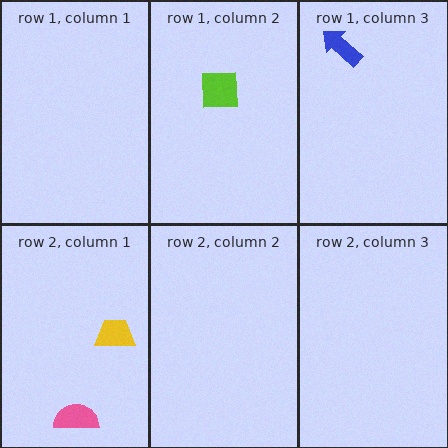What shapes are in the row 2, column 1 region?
The yellow trapezoid, the pink semicircle.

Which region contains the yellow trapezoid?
The row 2, column 1 region.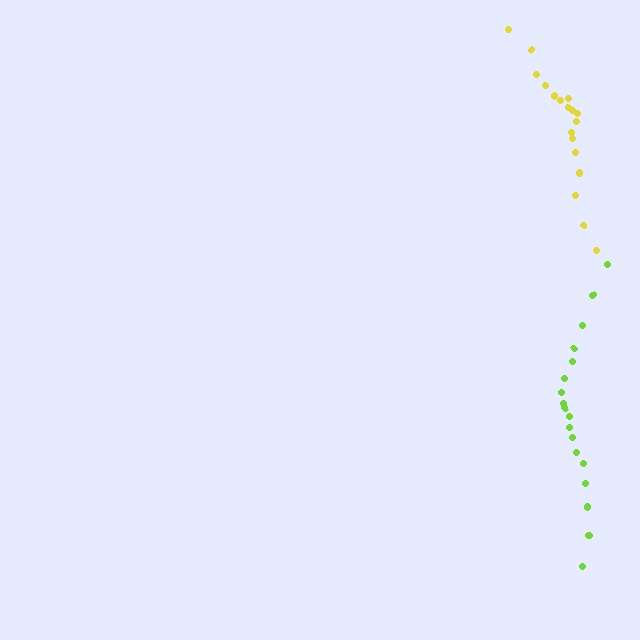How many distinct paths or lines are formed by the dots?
There are 2 distinct paths.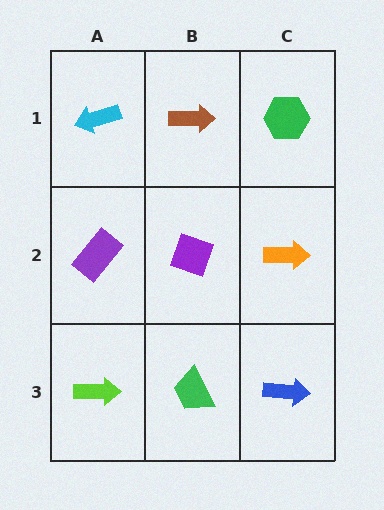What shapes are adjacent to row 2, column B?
A brown arrow (row 1, column B), a green trapezoid (row 3, column B), a purple rectangle (row 2, column A), an orange arrow (row 2, column C).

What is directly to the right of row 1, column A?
A brown arrow.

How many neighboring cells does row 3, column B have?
3.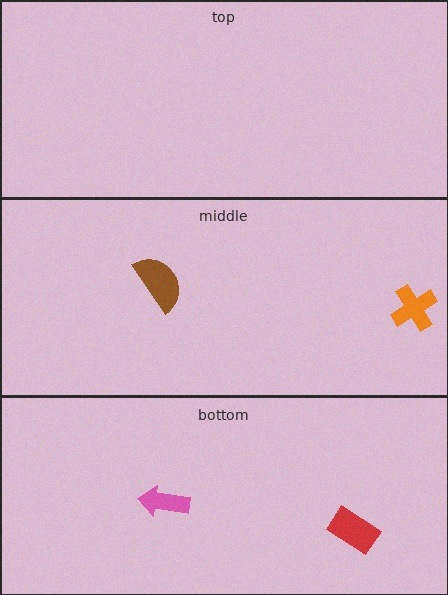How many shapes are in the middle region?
2.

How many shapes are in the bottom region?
2.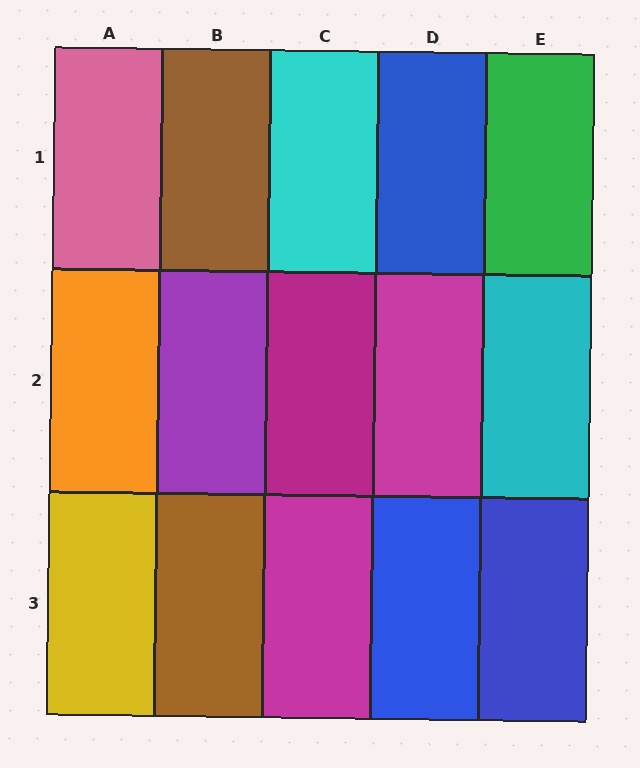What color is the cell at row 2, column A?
Orange.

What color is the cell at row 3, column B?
Brown.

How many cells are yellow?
1 cell is yellow.